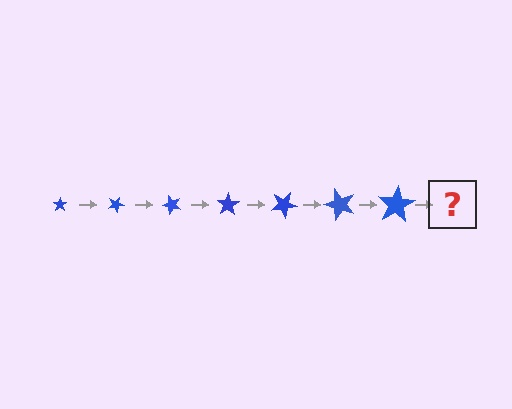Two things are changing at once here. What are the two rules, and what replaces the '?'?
The two rules are that the star grows larger each step and it rotates 25 degrees each step. The '?' should be a star, larger than the previous one and rotated 175 degrees from the start.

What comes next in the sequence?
The next element should be a star, larger than the previous one and rotated 175 degrees from the start.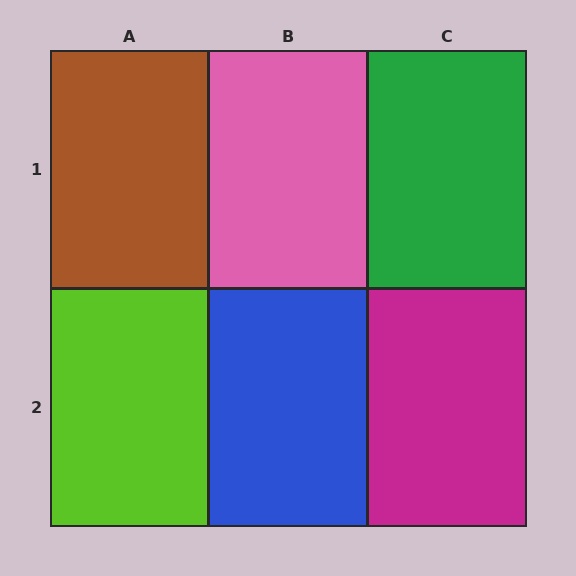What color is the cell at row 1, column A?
Brown.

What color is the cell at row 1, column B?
Pink.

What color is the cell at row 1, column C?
Green.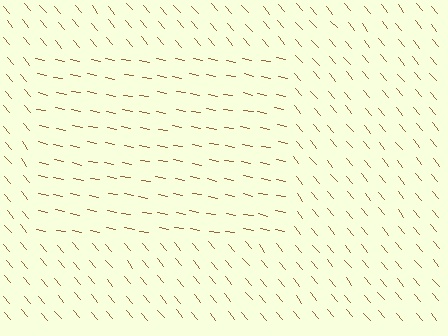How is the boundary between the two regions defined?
The boundary is defined purely by a change in line orientation (approximately 39 degrees difference). All lines are the same color and thickness.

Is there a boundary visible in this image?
Yes, there is a texture boundary formed by a change in line orientation.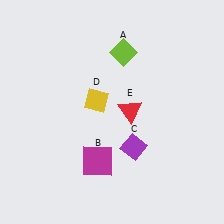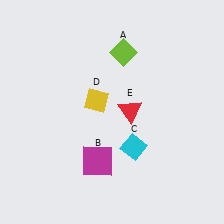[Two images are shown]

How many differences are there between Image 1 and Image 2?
There is 1 difference between the two images.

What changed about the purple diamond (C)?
In Image 1, C is purple. In Image 2, it changed to cyan.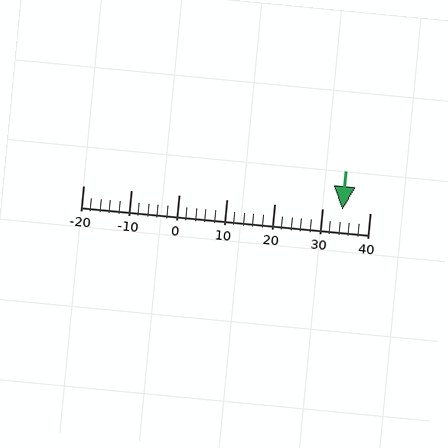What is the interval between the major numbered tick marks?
The major tick marks are spaced 10 units apart.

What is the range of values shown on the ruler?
The ruler shows values from -20 to 40.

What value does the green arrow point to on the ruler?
The green arrow points to approximately 34.